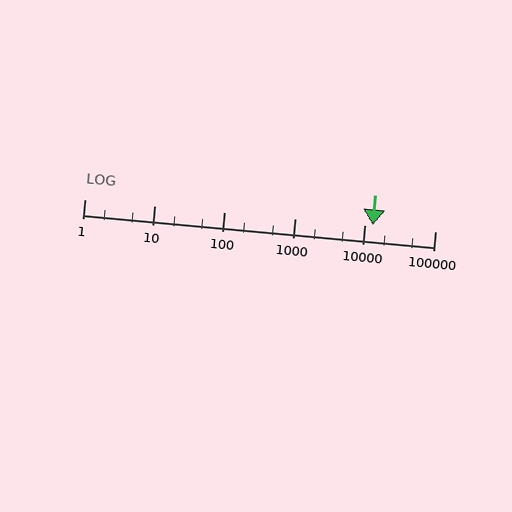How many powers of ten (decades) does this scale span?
The scale spans 5 decades, from 1 to 100000.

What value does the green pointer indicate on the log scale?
The pointer indicates approximately 13000.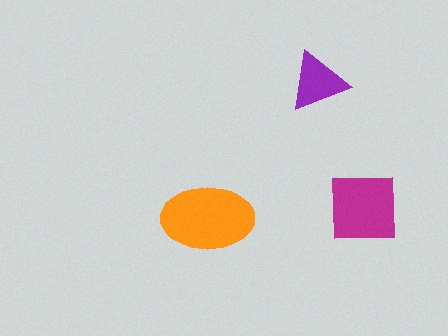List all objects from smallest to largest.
The purple triangle, the magenta square, the orange ellipse.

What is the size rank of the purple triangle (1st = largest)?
3rd.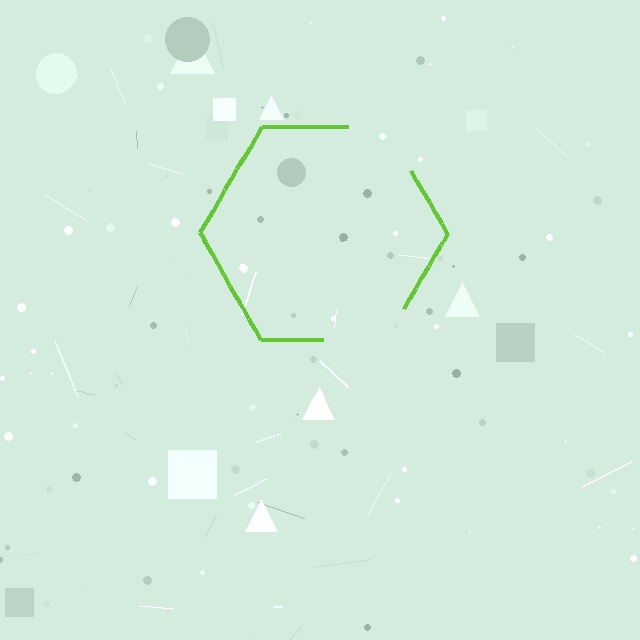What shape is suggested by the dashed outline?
The dashed outline suggests a hexagon.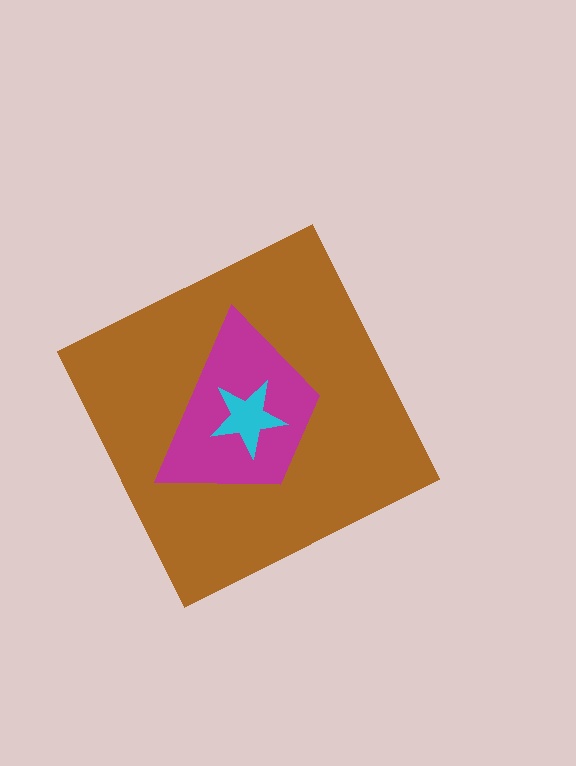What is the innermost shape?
The cyan star.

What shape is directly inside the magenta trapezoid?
The cyan star.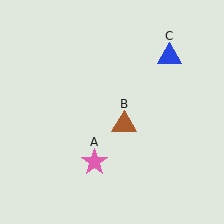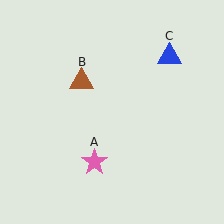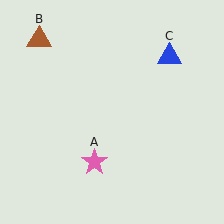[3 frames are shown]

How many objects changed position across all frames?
1 object changed position: brown triangle (object B).